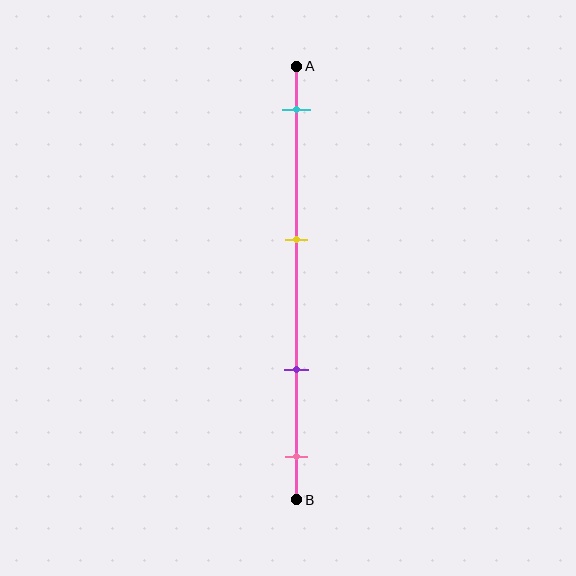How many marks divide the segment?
There are 4 marks dividing the segment.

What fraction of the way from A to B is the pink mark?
The pink mark is approximately 90% (0.9) of the way from A to B.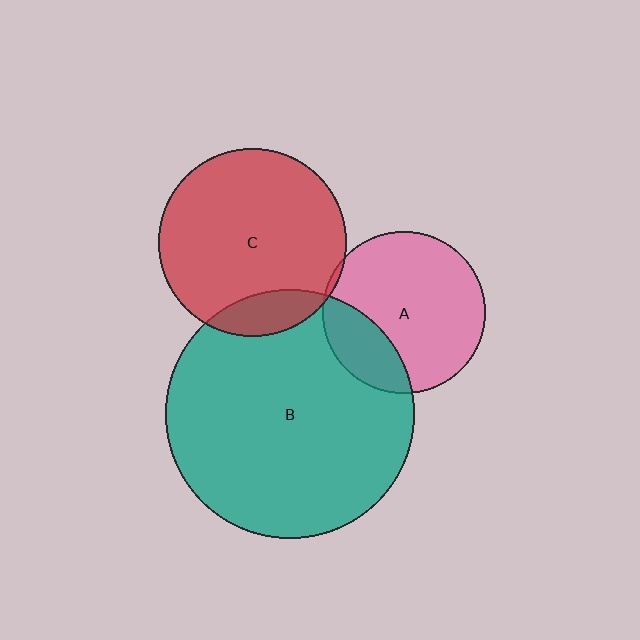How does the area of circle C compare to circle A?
Approximately 1.3 times.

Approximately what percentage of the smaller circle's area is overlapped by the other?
Approximately 15%.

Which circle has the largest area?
Circle B (teal).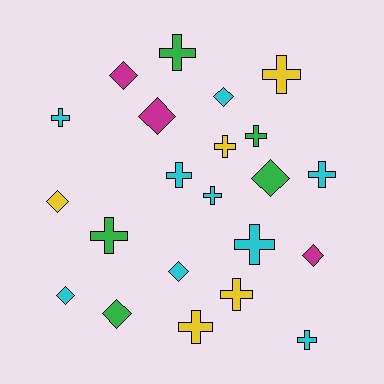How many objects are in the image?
There are 22 objects.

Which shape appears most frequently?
Cross, with 13 objects.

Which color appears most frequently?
Cyan, with 9 objects.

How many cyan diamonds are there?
There are 3 cyan diamonds.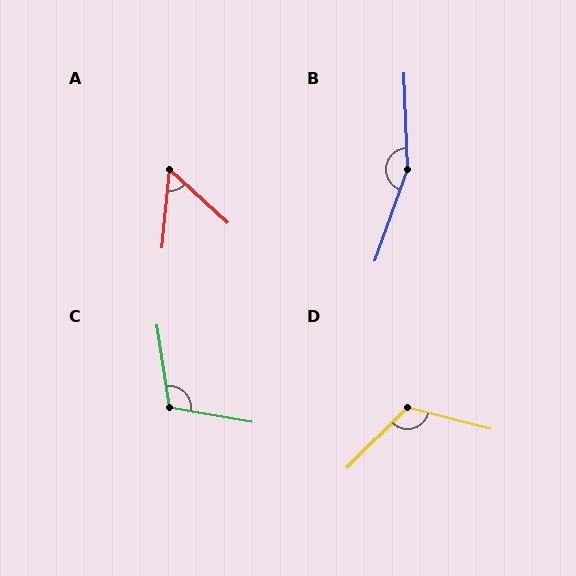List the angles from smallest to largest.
A (53°), C (108°), D (120°), B (159°).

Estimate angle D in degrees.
Approximately 120 degrees.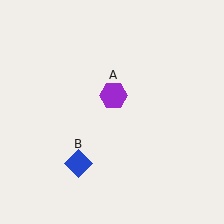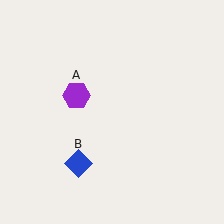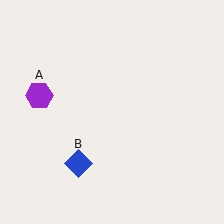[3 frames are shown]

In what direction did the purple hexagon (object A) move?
The purple hexagon (object A) moved left.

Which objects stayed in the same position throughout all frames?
Blue diamond (object B) remained stationary.